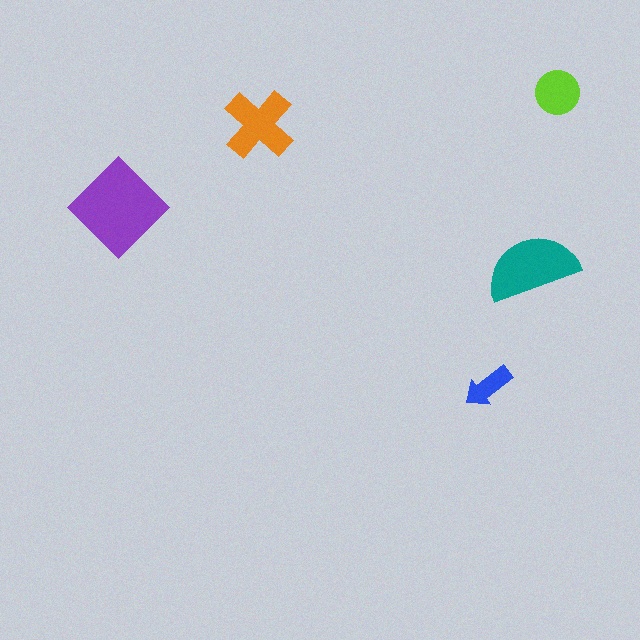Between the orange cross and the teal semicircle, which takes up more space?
The teal semicircle.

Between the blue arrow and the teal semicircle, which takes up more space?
The teal semicircle.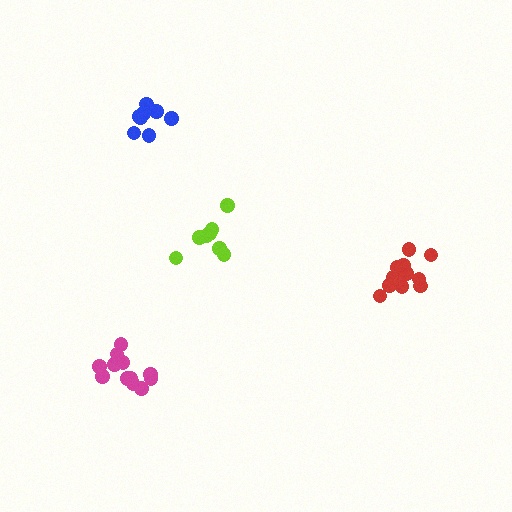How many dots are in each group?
Group 1: 8 dots, Group 2: 12 dots, Group 3: 8 dots, Group 4: 12 dots (40 total).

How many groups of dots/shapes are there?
There are 4 groups.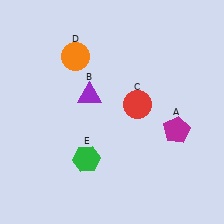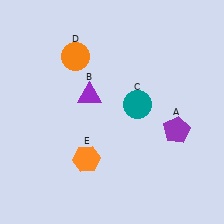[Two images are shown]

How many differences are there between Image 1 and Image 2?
There are 3 differences between the two images.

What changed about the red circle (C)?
In Image 1, C is red. In Image 2, it changed to teal.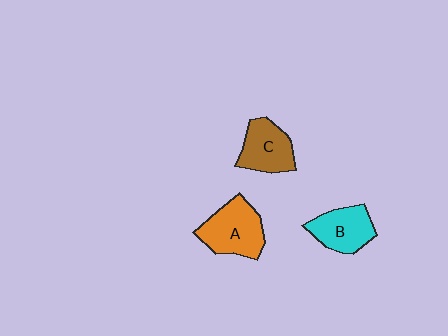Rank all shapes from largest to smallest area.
From largest to smallest: A (orange), C (brown), B (cyan).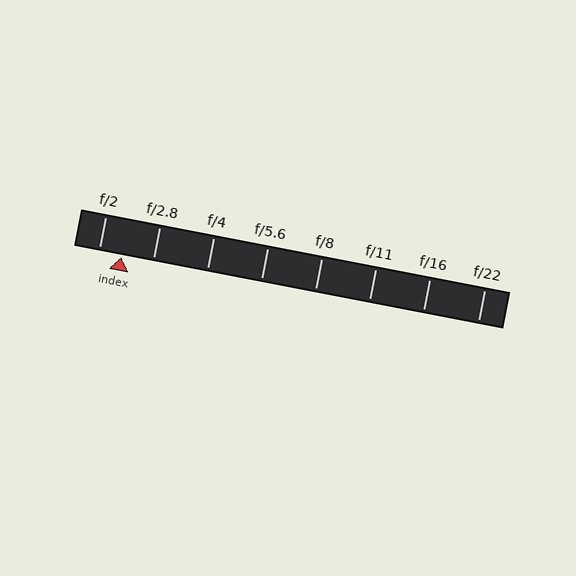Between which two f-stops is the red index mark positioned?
The index mark is between f/2 and f/2.8.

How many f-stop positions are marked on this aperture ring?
There are 8 f-stop positions marked.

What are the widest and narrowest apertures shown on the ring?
The widest aperture shown is f/2 and the narrowest is f/22.